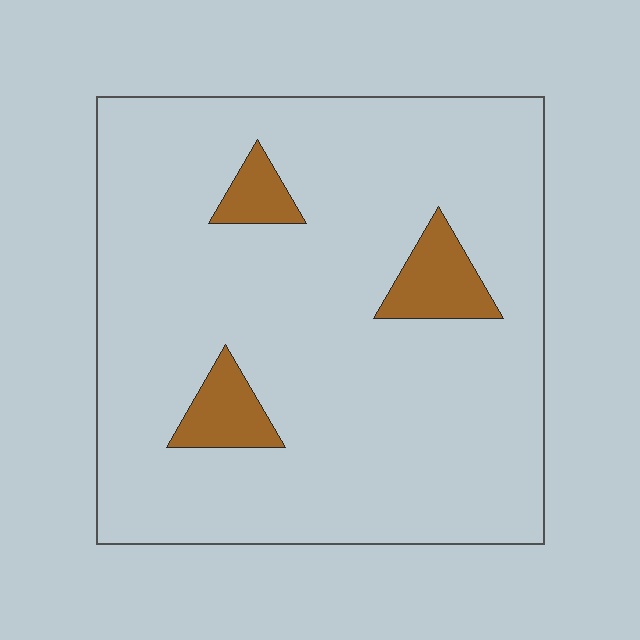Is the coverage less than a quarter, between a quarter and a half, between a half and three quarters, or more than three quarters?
Less than a quarter.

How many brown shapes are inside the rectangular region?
3.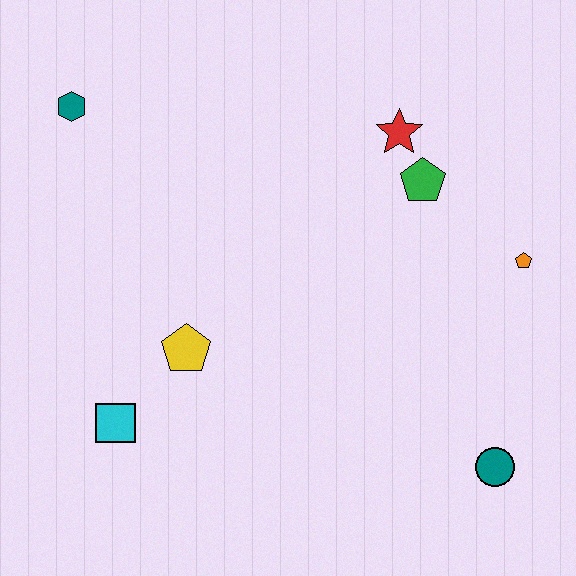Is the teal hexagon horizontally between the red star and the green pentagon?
No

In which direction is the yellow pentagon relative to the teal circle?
The yellow pentagon is to the left of the teal circle.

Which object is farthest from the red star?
The cyan square is farthest from the red star.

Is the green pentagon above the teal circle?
Yes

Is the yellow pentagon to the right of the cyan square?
Yes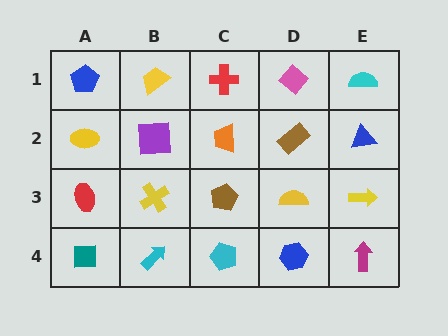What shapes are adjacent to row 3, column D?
A brown rectangle (row 2, column D), a blue hexagon (row 4, column D), a brown pentagon (row 3, column C), a yellow arrow (row 3, column E).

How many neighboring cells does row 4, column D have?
3.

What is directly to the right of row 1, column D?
A cyan semicircle.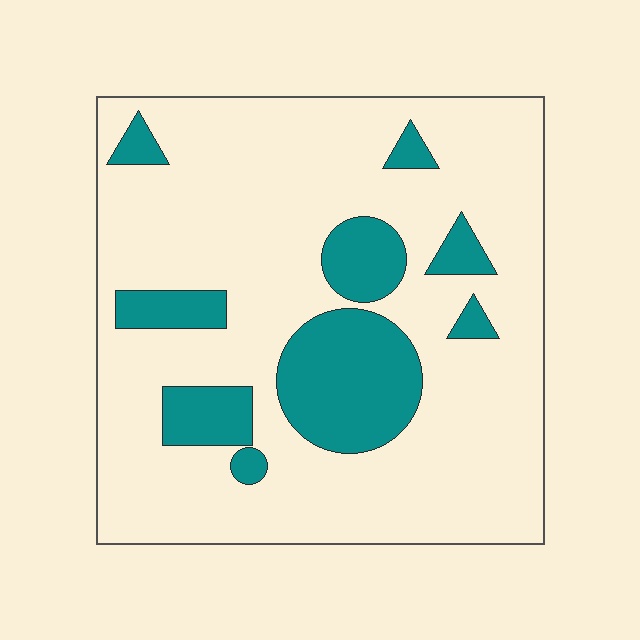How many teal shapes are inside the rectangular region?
9.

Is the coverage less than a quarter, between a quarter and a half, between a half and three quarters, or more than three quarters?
Less than a quarter.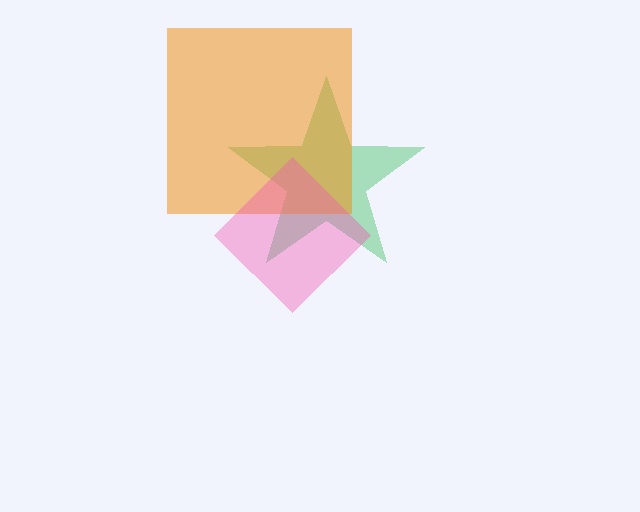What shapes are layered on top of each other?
The layered shapes are: a green star, an orange square, a pink diamond.